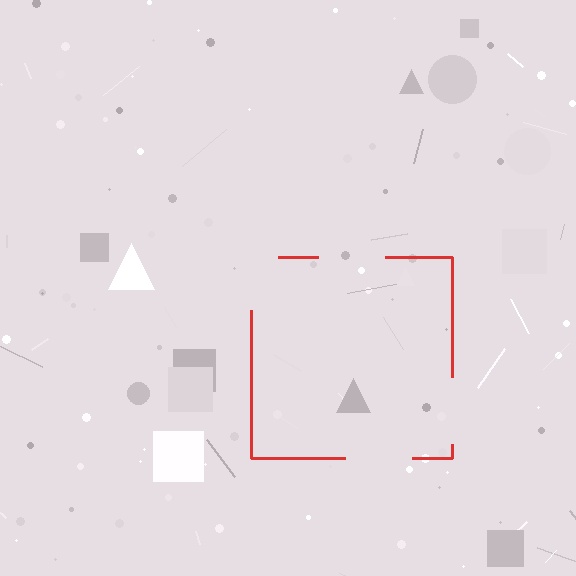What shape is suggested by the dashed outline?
The dashed outline suggests a square.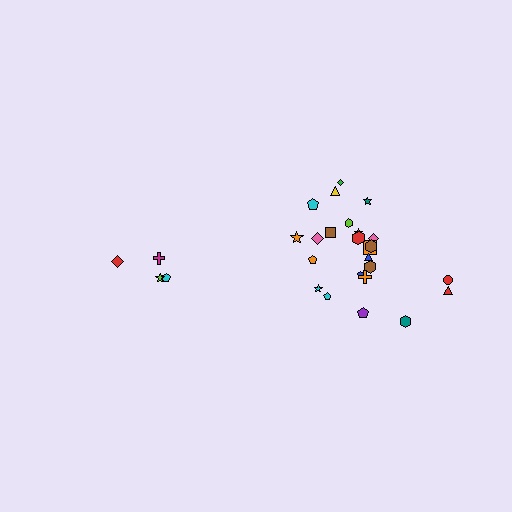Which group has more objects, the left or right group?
The right group.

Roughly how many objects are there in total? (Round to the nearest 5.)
Roughly 30 objects in total.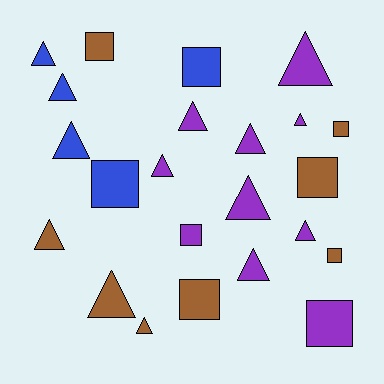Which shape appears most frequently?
Triangle, with 14 objects.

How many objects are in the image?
There are 23 objects.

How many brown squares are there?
There are 5 brown squares.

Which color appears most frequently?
Purple, with 10 objects.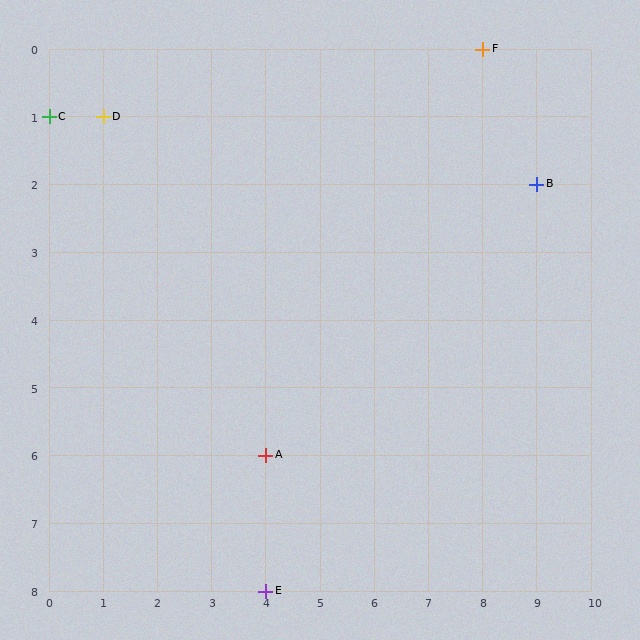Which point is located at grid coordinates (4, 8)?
Point E is at (4, 8).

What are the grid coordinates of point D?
Point D is at grid coordinates (1, 1).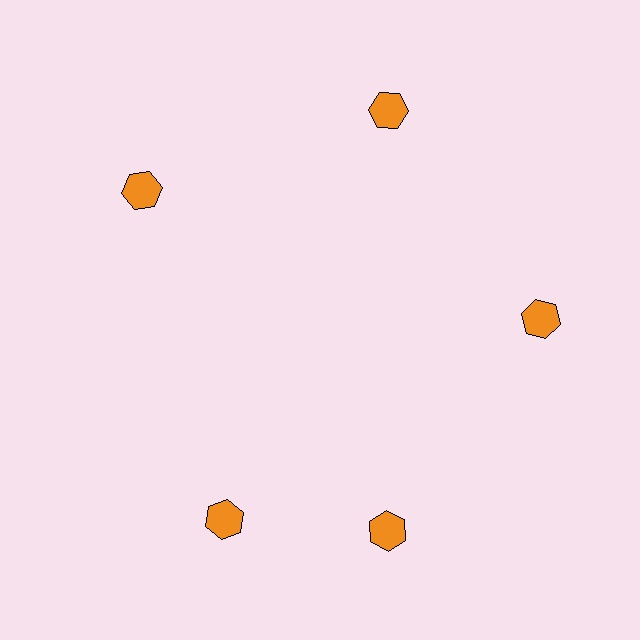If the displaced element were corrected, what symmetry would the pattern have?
It would have 5-fold rotational symmetry — the pattern would map onto itself every 72 degrees.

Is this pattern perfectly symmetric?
No. The 5 orange hexagons are arranged in a ring, but one element near the 8 o'clock position is rotated out of alignment along the ring, breaking the 5-fold rotational symmetry.